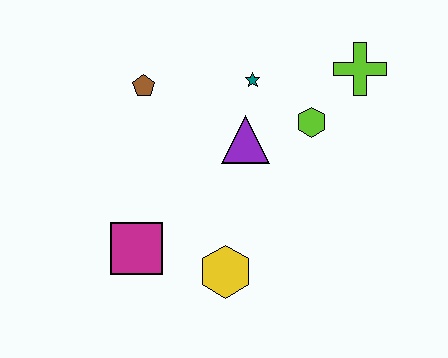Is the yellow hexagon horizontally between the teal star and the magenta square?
Yes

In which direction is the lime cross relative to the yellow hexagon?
The lime cross is above the yellow hexagon.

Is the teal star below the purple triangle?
No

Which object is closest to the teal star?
The purple triangle is closest to the teal star.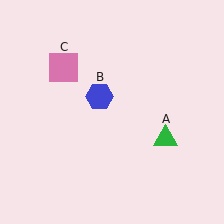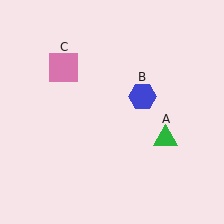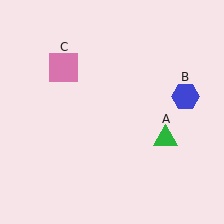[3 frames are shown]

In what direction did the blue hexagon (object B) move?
The blue hexagon (object B) moved right.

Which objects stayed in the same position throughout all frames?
Green triangle (object A) and pink square (object C) remained stationary.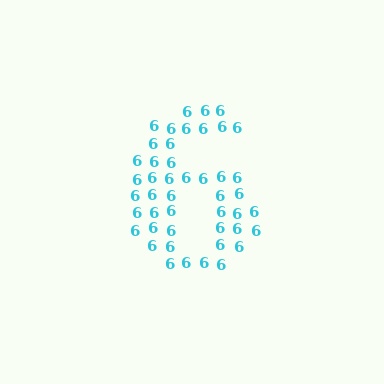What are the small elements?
The small elements are digit 6's.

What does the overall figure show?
The overall figure shows the digit 6.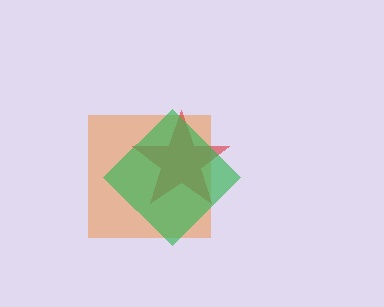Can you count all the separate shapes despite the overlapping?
Yes, there are 3 separate shapes.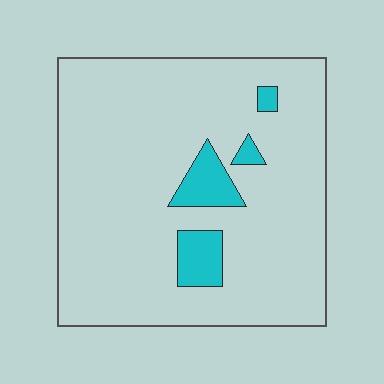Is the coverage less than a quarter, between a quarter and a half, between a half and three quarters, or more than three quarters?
Less than a quarter.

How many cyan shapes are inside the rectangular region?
4.